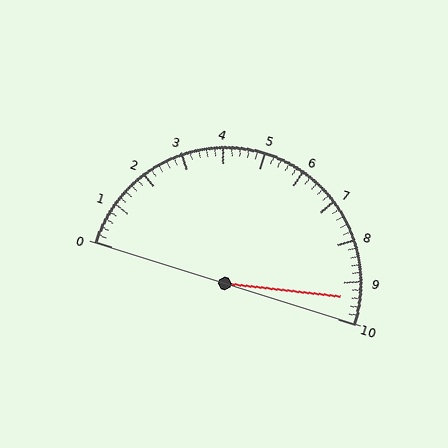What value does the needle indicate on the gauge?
The needle indicates approximately 9.4.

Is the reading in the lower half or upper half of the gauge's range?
The reading is in the upper half of the range (0 to 10).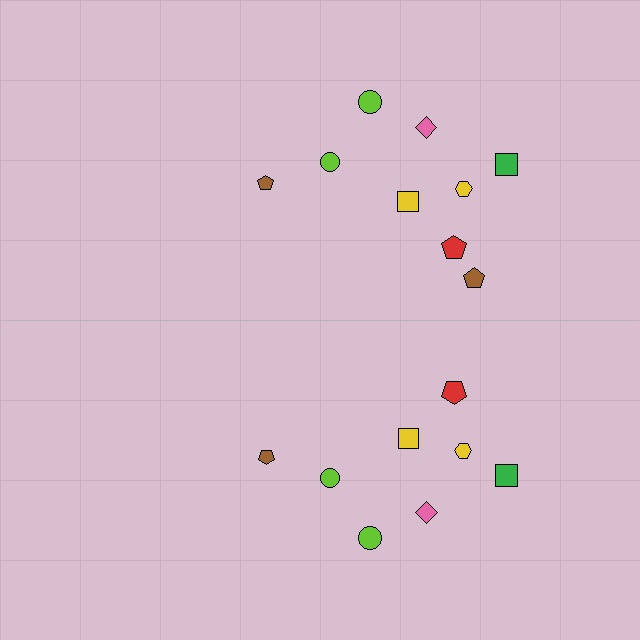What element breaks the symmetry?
A brown pentagon is missing from the bottom side.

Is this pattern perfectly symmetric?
No, the pattern is not perfectly symmetric. A brown pentagon is missing from the bottom side.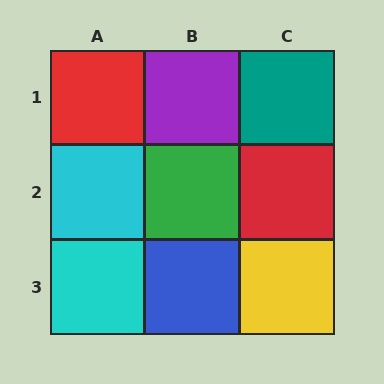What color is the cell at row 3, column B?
Blue.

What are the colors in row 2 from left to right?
Cyan, green, red.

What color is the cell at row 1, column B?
Purple.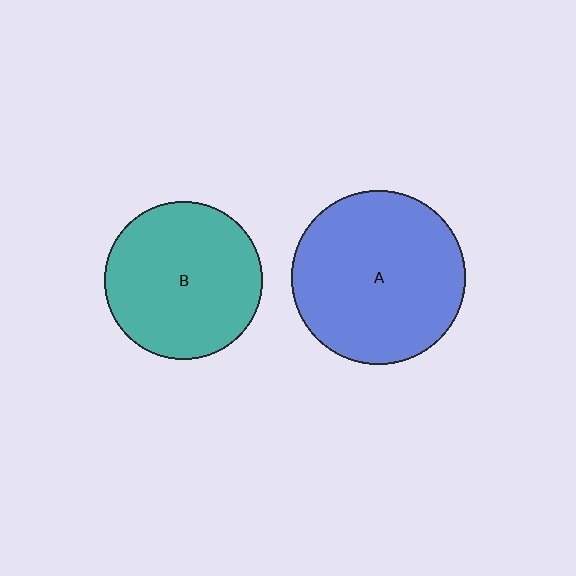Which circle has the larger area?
Circle A (blue).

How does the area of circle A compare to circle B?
Approximately 1.2 times.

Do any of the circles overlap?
No, none of the circles overlap.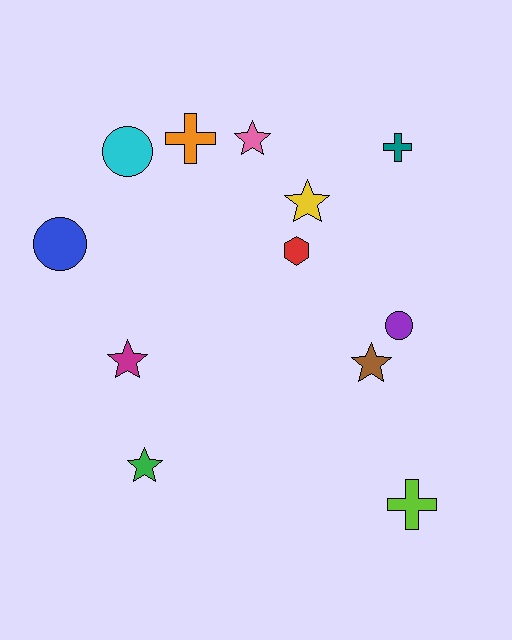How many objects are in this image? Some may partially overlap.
There are 12 objects.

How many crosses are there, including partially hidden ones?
There are 3 crosses.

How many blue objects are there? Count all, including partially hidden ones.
There is 1 blue object.